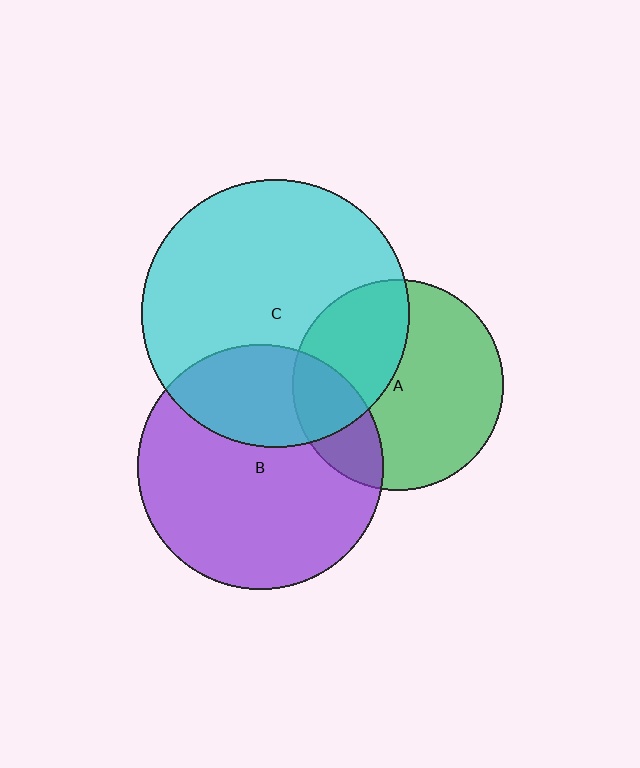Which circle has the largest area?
Circle C (cyan).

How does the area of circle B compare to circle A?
Approximately 1.3 times.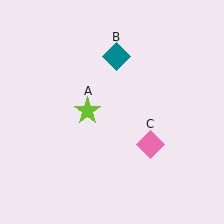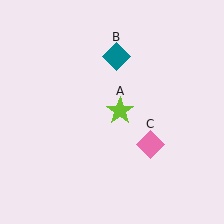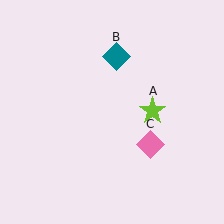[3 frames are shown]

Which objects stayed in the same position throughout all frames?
Teal diamond (object B) and pink diamond (object C) remained stationary.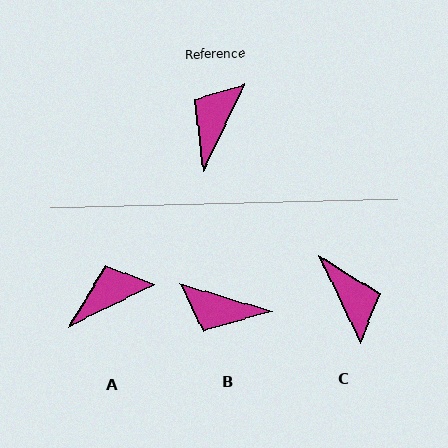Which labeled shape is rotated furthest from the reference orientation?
C, about 129 degrees away.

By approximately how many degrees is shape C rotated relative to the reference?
Approximately 129 degrees clockwise.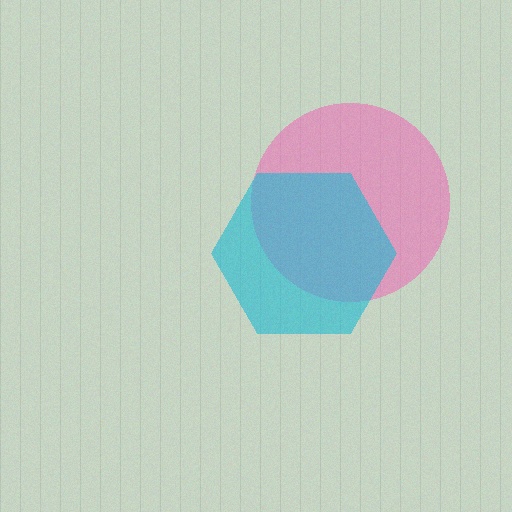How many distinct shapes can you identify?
There are 2 distinct shapes: a pink circle, a cyan hexagon.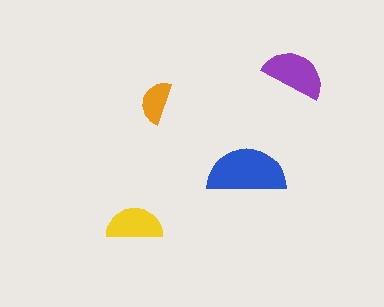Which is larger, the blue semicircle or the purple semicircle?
The blue one.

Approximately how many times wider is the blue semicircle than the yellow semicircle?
About 1.5 times wider.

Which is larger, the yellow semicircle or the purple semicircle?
The purple one.